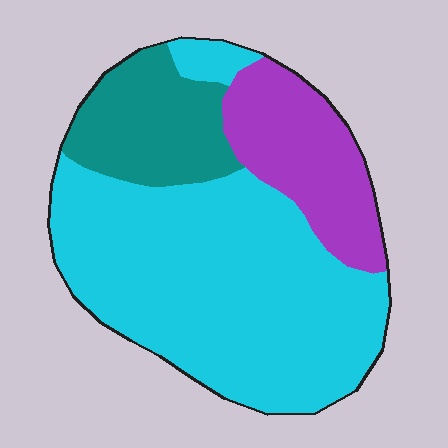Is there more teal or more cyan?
Cyan.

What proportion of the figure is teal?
Teal takes up about one sixth (1/6) of the figure.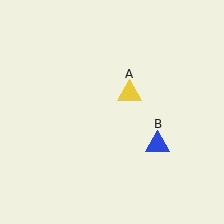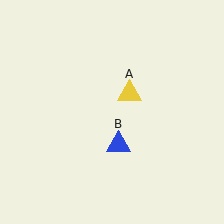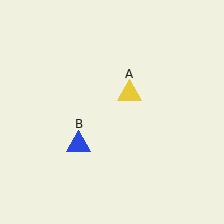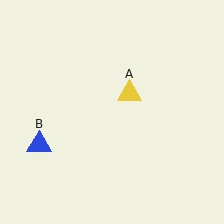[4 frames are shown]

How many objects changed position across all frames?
1 object changed position: blue triangle (object B).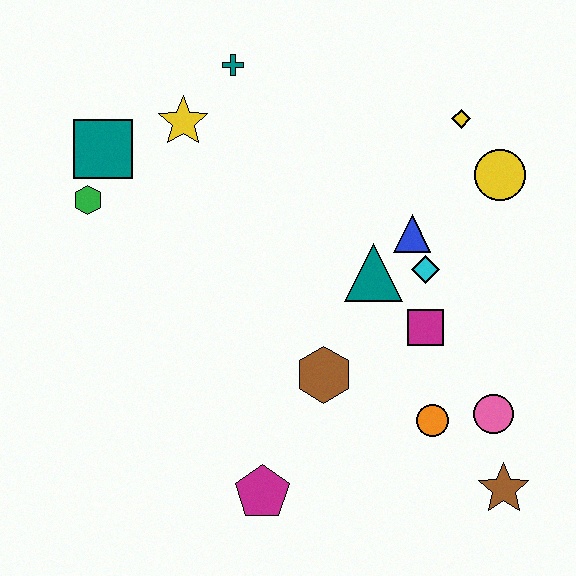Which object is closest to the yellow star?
The teal cross is closest to the yellow star.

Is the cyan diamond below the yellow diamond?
Yes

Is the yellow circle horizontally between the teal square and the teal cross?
No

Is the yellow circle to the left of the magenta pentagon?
No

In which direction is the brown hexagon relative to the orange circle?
The brown hexagon is to the left of the orange circle.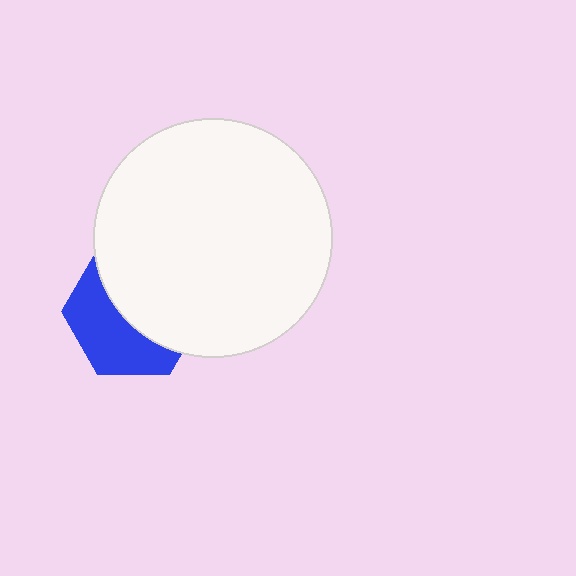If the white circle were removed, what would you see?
You would see the complete blue hexagon.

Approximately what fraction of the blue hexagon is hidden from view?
Roughly 55% of the blue hexagon is hidden behind the white circle.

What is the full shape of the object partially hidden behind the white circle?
The partially hidden object is a blue hexagon.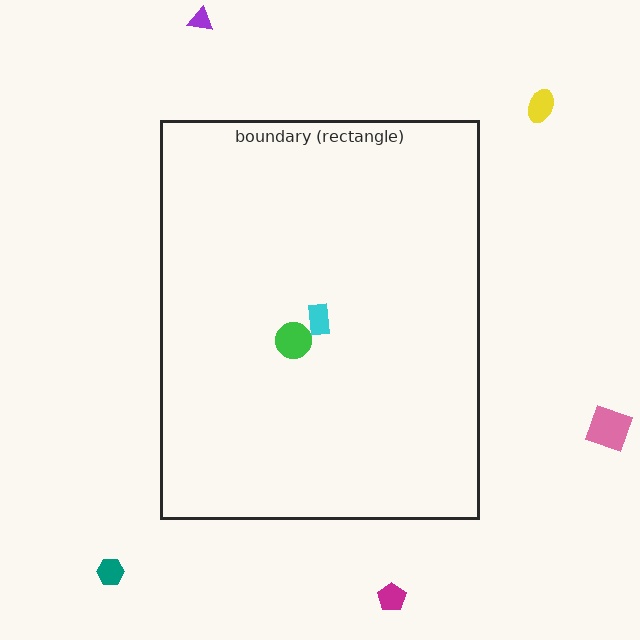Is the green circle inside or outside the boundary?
Inside.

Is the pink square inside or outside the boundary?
Outside.